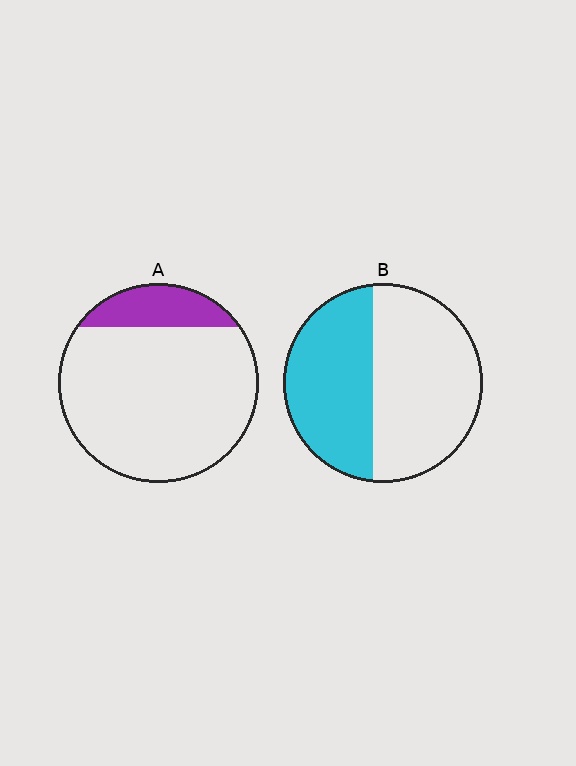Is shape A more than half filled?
No.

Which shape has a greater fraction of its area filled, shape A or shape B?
Shape B.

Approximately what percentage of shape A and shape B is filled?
A is approximately 15% and B is approximately 45%.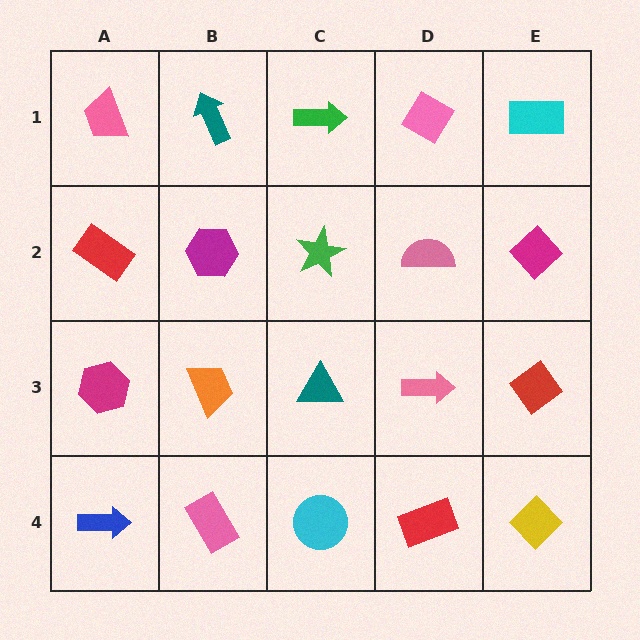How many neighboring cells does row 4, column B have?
3.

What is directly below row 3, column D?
A red rectangle.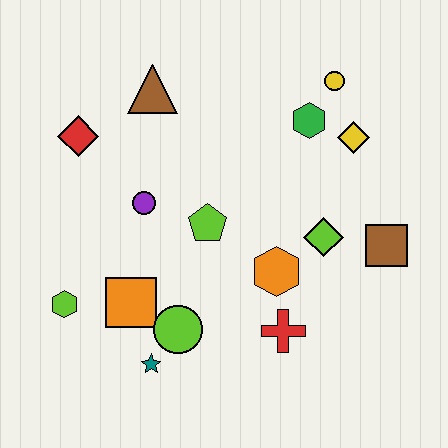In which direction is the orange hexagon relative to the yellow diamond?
The orange hexagon is below the yellow diamond.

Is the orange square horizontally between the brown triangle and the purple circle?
No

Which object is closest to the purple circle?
The lime pentagon is closest to the purple circle.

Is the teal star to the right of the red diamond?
Yes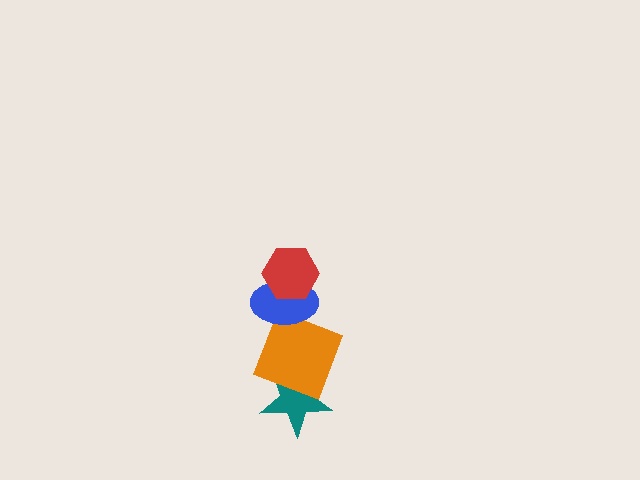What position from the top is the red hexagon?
The red hexagon is 1st from the top.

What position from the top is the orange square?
The orange square is 3rd from the top.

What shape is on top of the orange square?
The blue ellipse is on top of the orange square.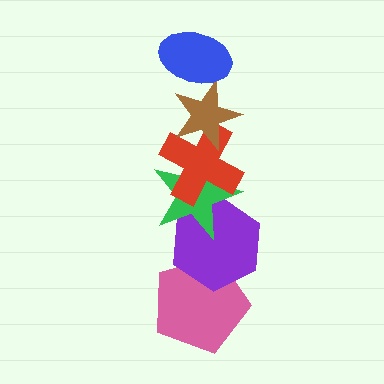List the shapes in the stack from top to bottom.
From top to bottom: the blue ellipse, the brown star, the red cross, the green star, the purple hexagon, the pink pentagon.